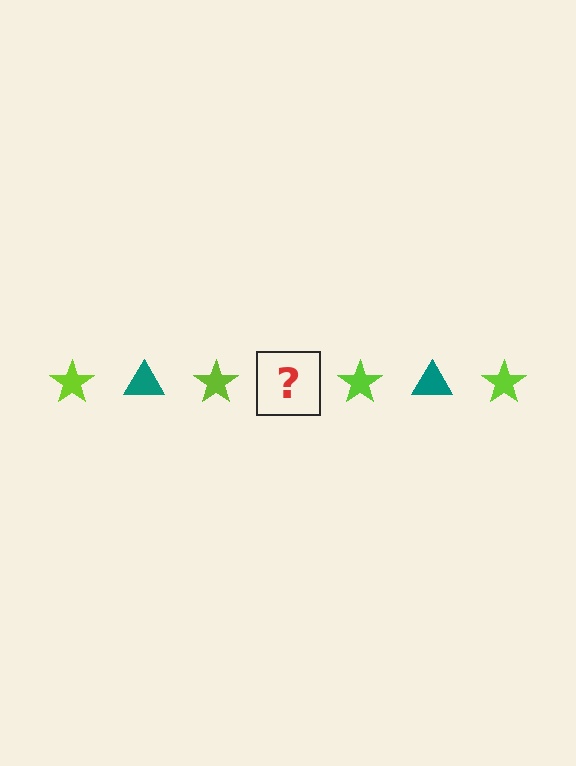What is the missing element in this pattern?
The missing element is a teal triangle.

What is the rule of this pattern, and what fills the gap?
The rule is that the pattern alternates between lime star and teal triangle. The gap should be filled with a teal triangle.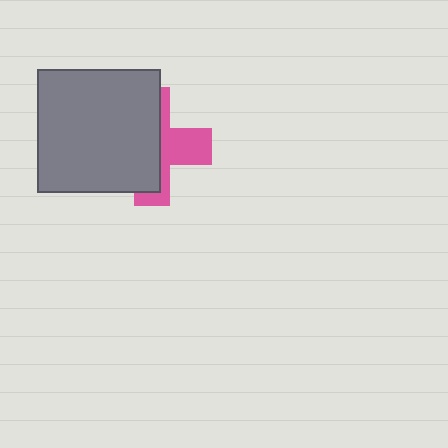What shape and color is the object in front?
The object in front is a gray square.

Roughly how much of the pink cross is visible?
A small part of it is visible (roughly 39%).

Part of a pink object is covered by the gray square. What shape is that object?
It is a cross.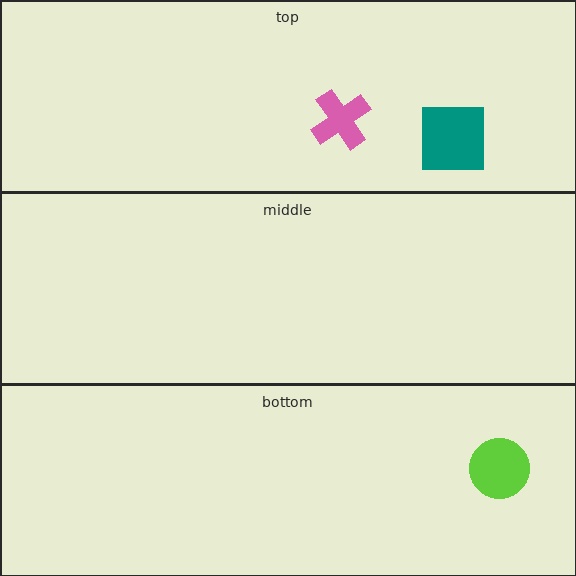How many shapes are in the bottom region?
1.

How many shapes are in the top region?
2.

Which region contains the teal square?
The top region.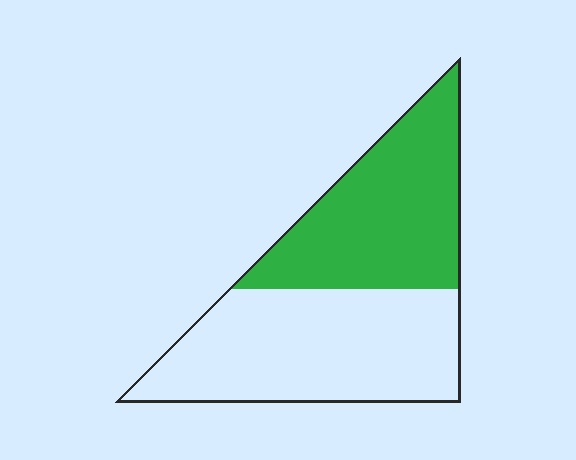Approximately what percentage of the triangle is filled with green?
Approximately 45%.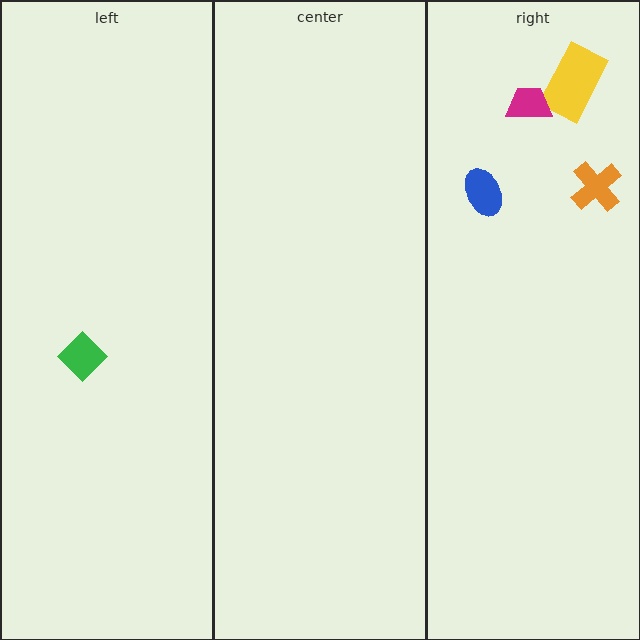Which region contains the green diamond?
The left region.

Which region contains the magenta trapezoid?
The right region.